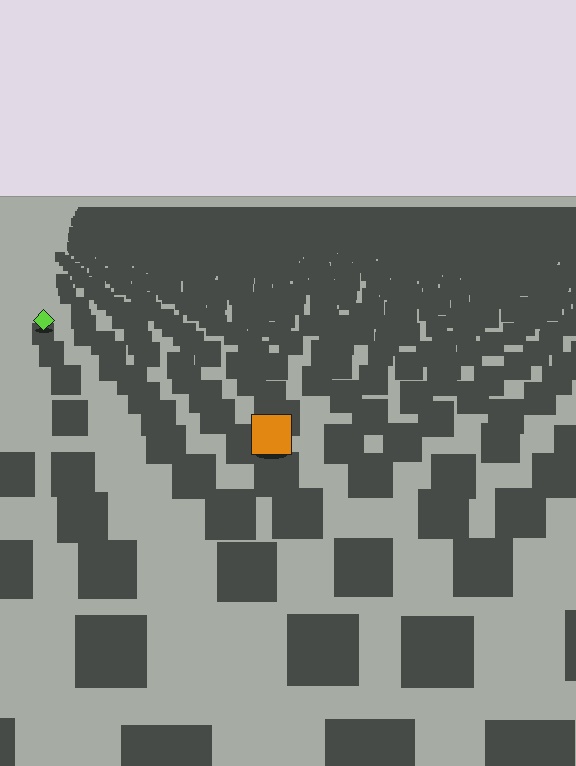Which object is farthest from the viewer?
The lime diamond is farthest from the viewer. It appears smaller and the ground texture around it is denser.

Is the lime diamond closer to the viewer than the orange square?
No. The orange square is closer — you can tell from the texture gradient: the ground texture is coarser near it.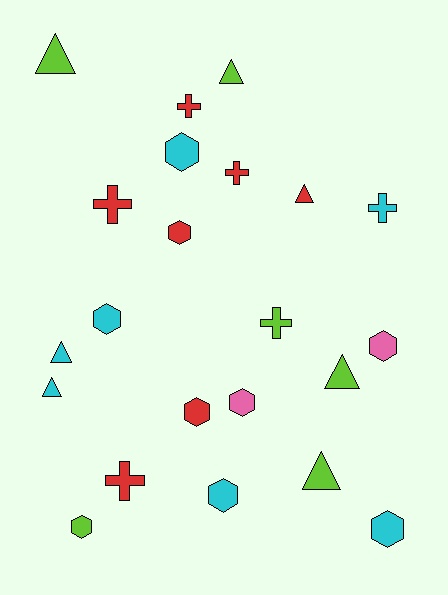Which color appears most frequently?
Red, with 7 objects.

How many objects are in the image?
There are 22 objects.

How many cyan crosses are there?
There is 1 cyan cross.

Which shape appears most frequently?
Hexagon, with 9 objects.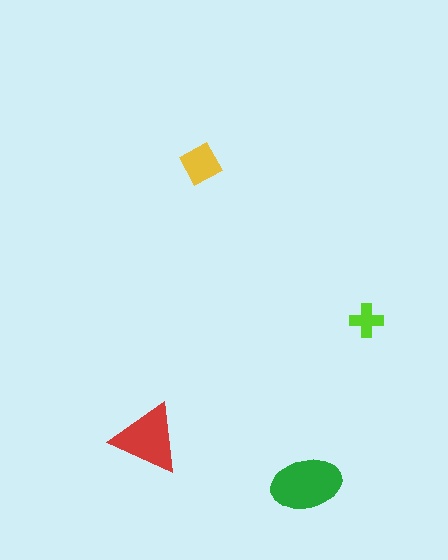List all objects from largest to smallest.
The green ellipse, the red triangle, the yellow diamond, the lime cross.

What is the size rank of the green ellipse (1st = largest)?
1st.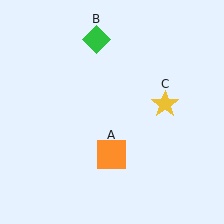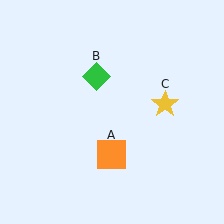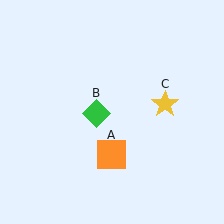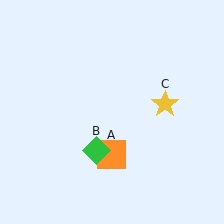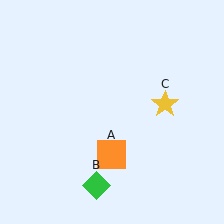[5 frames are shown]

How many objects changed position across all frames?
1 object changed position: green diamond (object B).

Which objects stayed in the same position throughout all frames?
Orange square (object A) and yellow star (object C) remained stationary.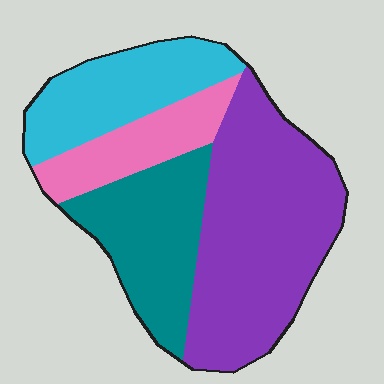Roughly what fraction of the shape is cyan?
Cyan covers about 20% of the shape.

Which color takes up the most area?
Purple, at roughly 45%.